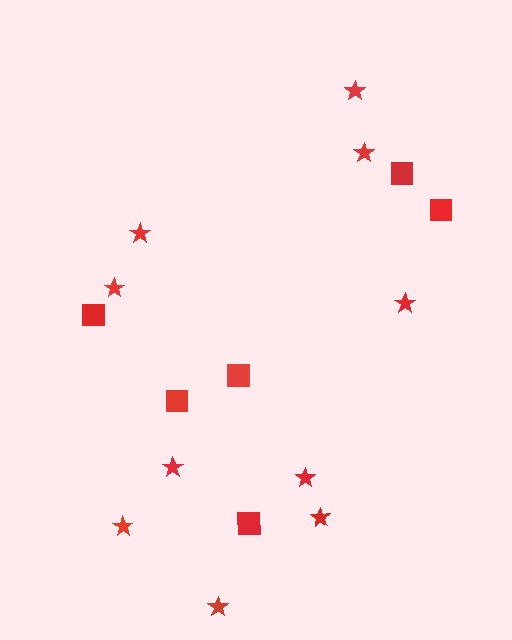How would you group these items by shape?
There are 2 groups: one group of squares (6) and one group of stars (10).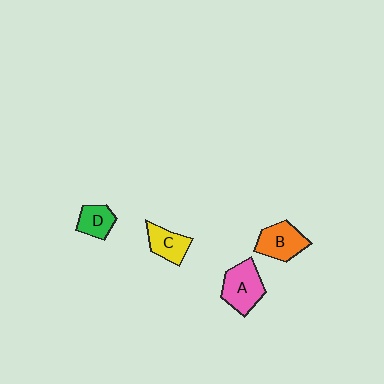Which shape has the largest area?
Shape A (pink).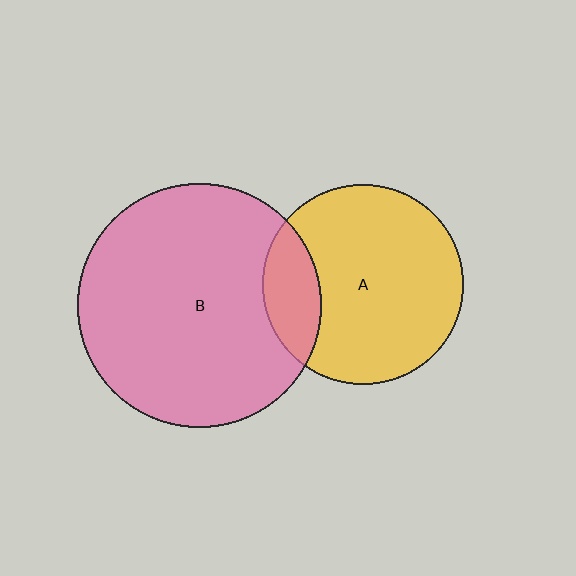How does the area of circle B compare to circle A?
Approximately 1.5 times.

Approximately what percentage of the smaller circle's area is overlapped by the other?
Approximately 20%.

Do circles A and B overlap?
Yes.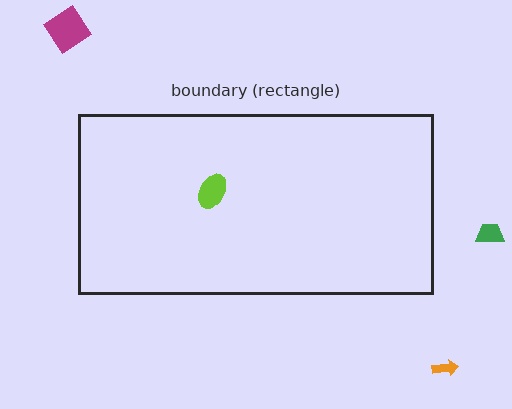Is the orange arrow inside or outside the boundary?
Outside.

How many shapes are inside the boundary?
1 inside, 3 outside.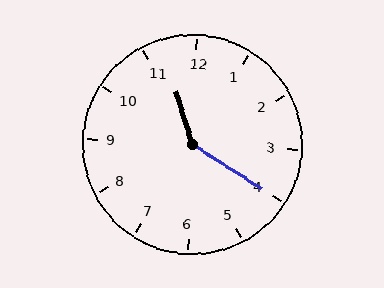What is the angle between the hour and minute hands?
Approximately 140 degrees.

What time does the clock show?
11:20.